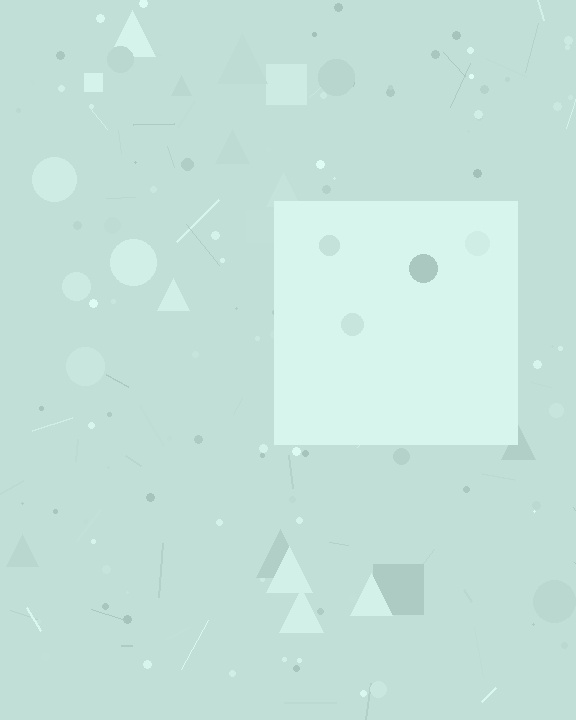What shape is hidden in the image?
A square is hidden in the image.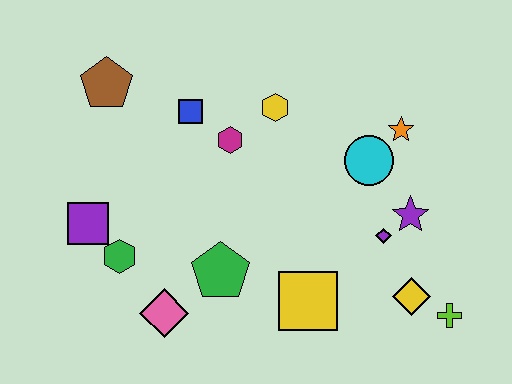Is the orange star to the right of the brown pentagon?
Yes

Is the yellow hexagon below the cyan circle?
No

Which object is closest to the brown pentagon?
The blue square is closest to the brown pentagon.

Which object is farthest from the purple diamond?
The brown pentagon is farthest from the purple diamond.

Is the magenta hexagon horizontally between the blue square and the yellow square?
Yes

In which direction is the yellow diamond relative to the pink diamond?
The yellow diamond is to the right of the pink diamond.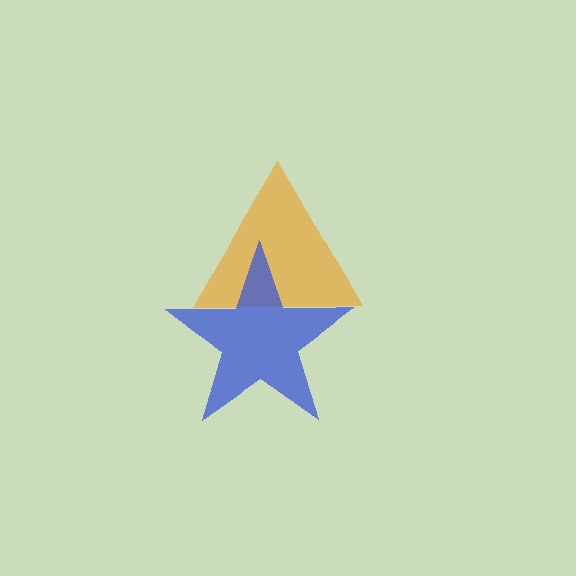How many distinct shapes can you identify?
There are 2 distinct shapes: an orange triangle, a blue star.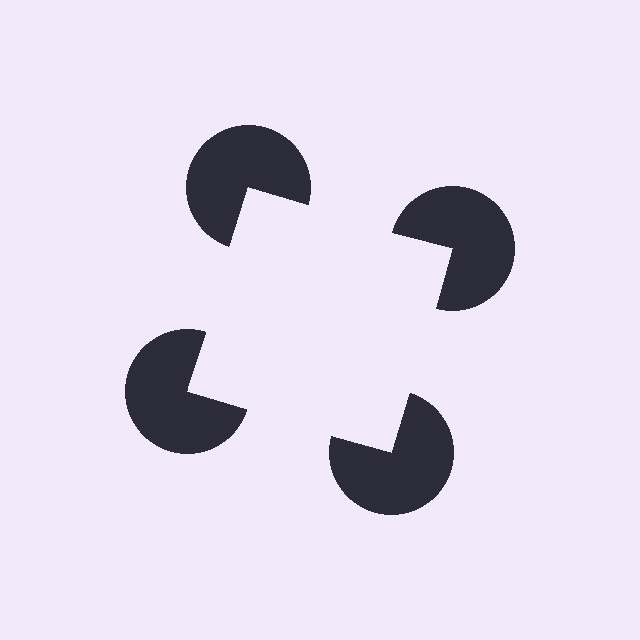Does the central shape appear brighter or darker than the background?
It typically appears slightly brighter than the background, even though no actual brightness change is drawn.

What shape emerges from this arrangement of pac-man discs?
An illusory square — its edges are inferred from the aligned wedge cuts in the pac-man discs, not physically drawn.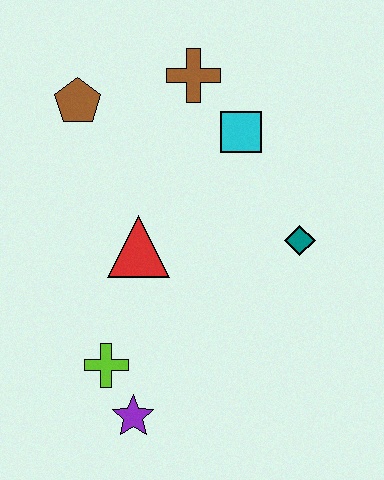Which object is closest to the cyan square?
The brown cross is closest to the cyan square.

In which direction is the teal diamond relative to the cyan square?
The teal diamond is below the cyan square.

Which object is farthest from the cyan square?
The purple star is farthest from the cyan square.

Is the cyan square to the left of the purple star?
No